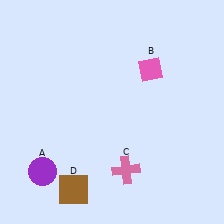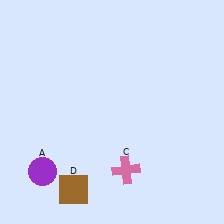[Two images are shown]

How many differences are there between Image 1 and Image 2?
There is 1 difference between the two images.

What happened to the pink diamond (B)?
The pink diamond (B) was removed in Image 2. It was in the top-right area of Image 1.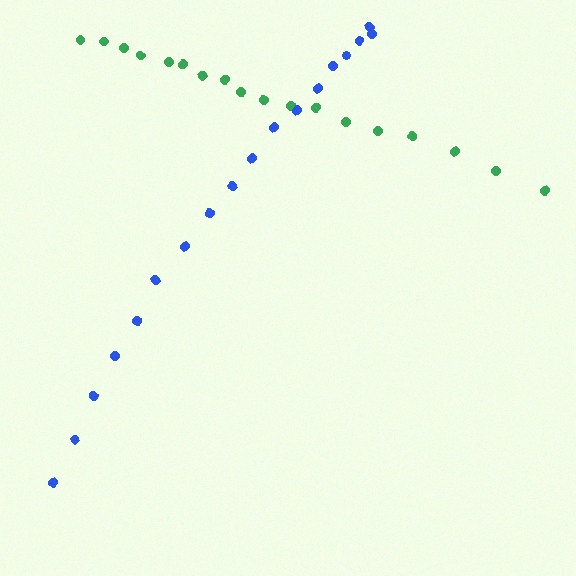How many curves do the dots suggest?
There are 2 distinct paths.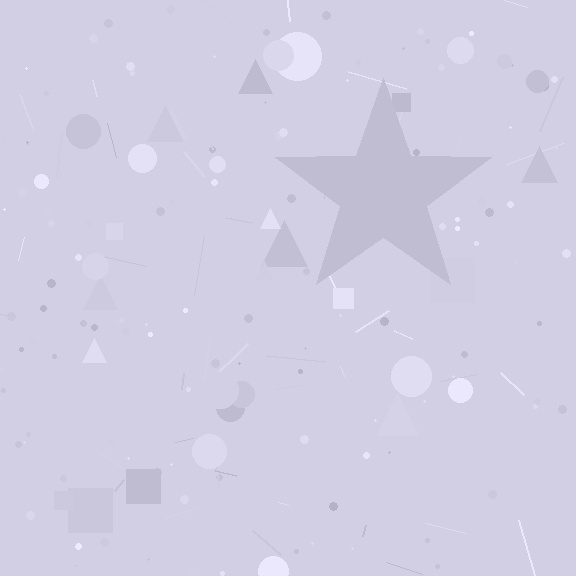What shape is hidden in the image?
A star is hidden in the image.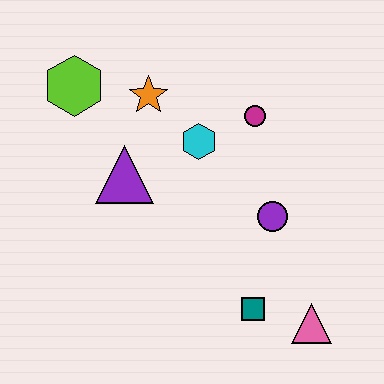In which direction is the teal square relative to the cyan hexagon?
The teal square is below the cyan hexagon.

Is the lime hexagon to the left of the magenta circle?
Yes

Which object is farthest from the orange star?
The pink triangle is farthest from the orange star.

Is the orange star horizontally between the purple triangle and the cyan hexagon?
Yes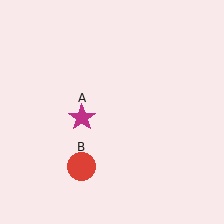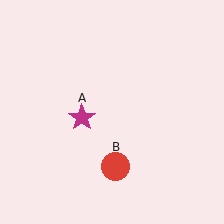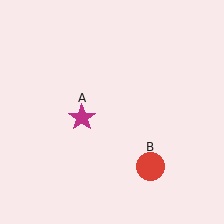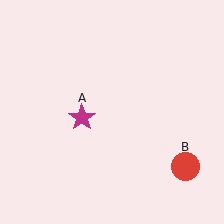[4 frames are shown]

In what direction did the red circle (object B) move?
The red circle (object B) moved right.